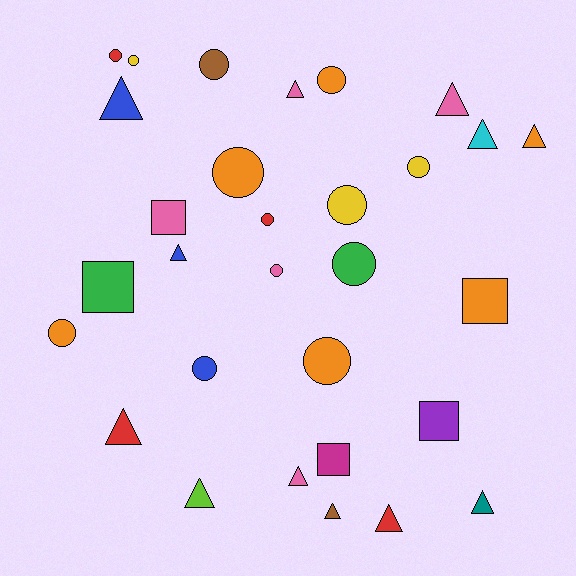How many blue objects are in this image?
There are 3 blue objects.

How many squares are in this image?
There are 5 squares.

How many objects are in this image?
There are 30 objects.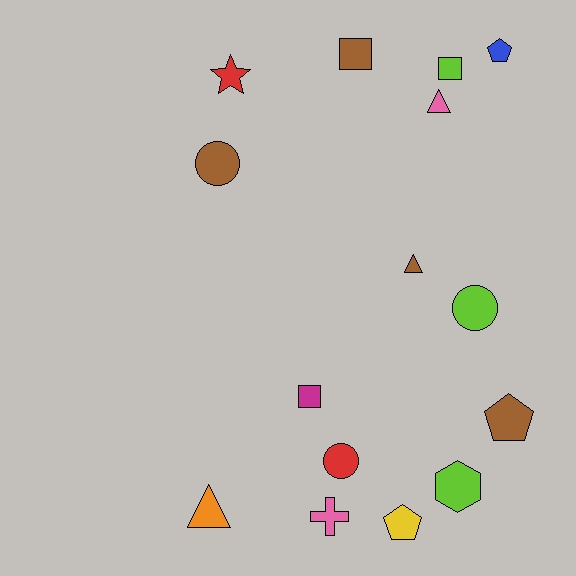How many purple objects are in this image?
There are no purple objects.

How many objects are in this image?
There are 15 objects.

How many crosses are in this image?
There is 1 cross.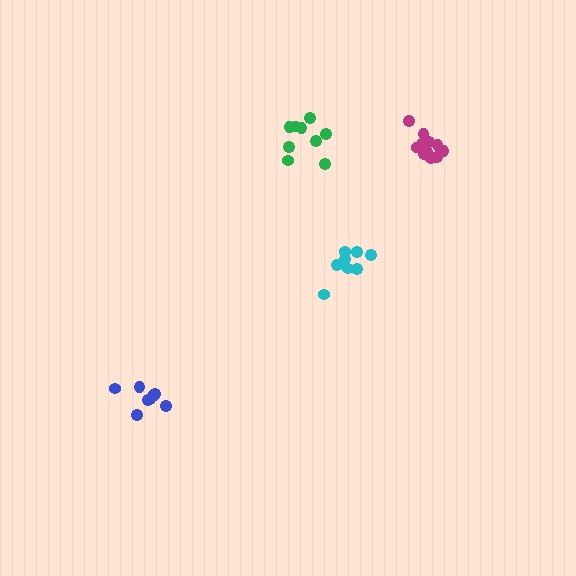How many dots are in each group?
Group 1: 8 dots, Group 2: 8 dots, Group 3: 9 dots, Group 4: 11 dots (36 total).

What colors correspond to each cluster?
The clusters are colored: cyan, blue, green, magenta.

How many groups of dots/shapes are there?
There are 4 groups.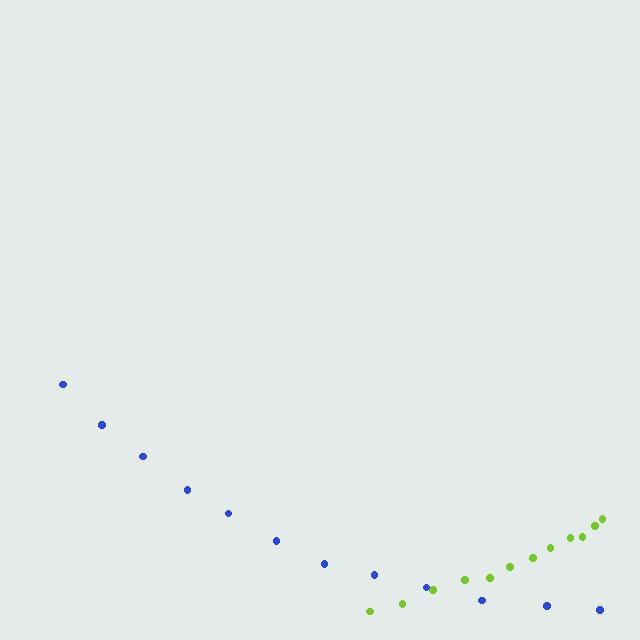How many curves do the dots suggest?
There are 2 distinct paths.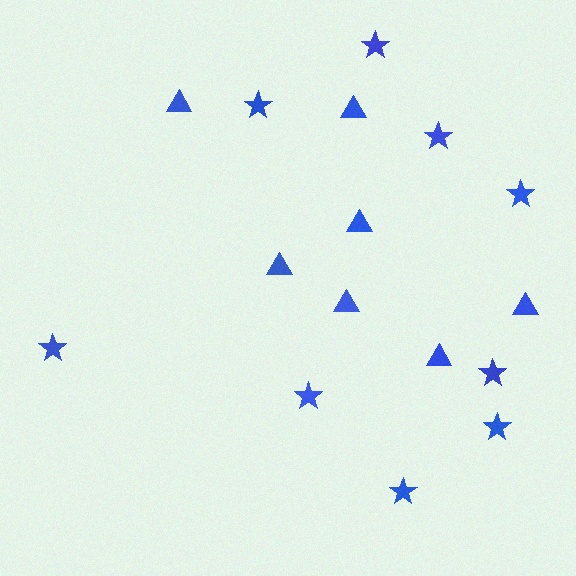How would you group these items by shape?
There are 2 groups: one group of triangles (7) and one group of stars (9).